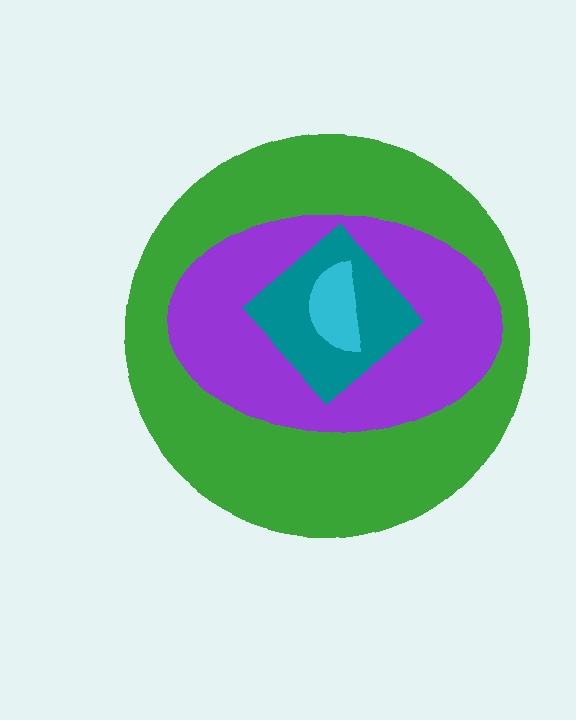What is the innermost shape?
The cyan semicircle.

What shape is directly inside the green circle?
The purple ellipse.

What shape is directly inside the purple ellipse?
The teal diamond.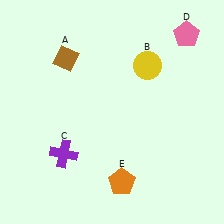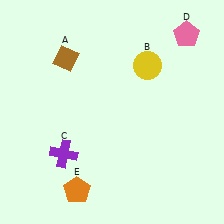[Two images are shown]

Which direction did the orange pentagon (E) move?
The orange pentagon (E) moved left.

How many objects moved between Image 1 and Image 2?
1 object moved between the two images.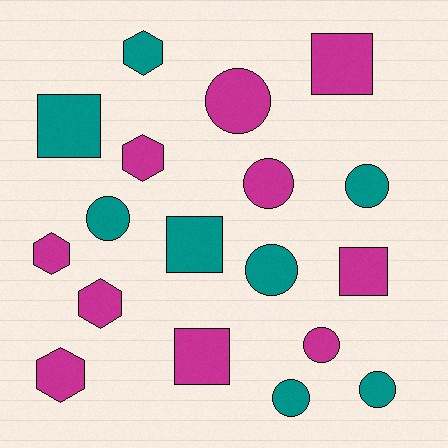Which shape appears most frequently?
Circle, with 8 objects.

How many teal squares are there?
There are 2 teal squares.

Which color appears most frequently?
Magenta, with 10 objects.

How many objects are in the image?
There are 18 objects.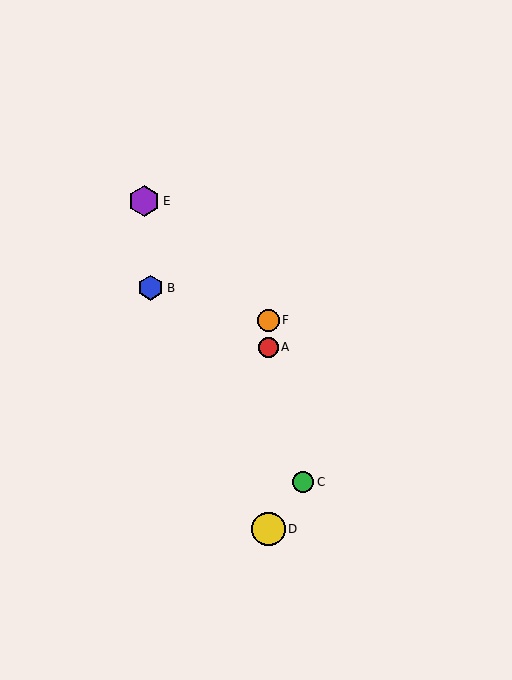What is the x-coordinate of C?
Object C is at x≈303.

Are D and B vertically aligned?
No, D is at x≈268 and B is at x≈151.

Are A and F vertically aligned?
Yes, both are at x≈268.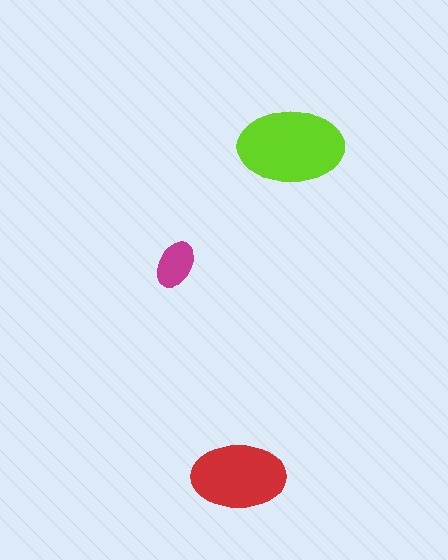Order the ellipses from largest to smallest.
the lime one, the red one, the magenta one.